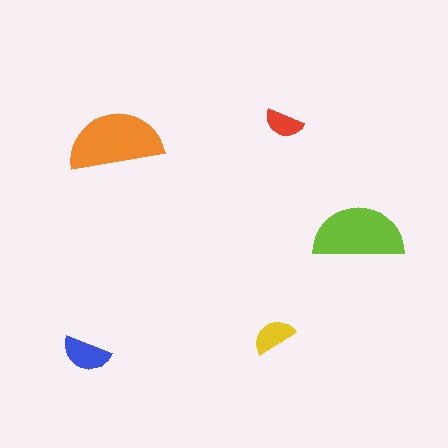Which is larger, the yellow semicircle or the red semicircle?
The yellow one.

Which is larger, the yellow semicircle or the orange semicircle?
The orange one.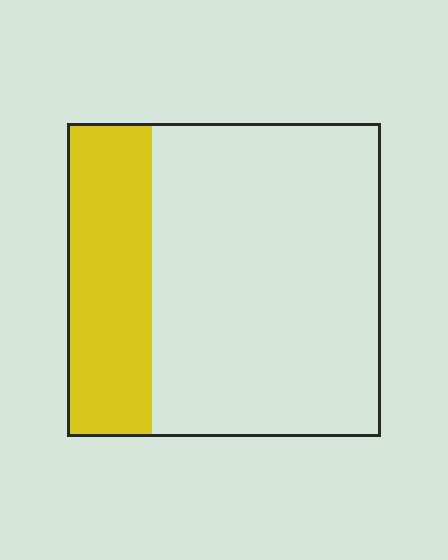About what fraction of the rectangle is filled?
About one quarter (1/4).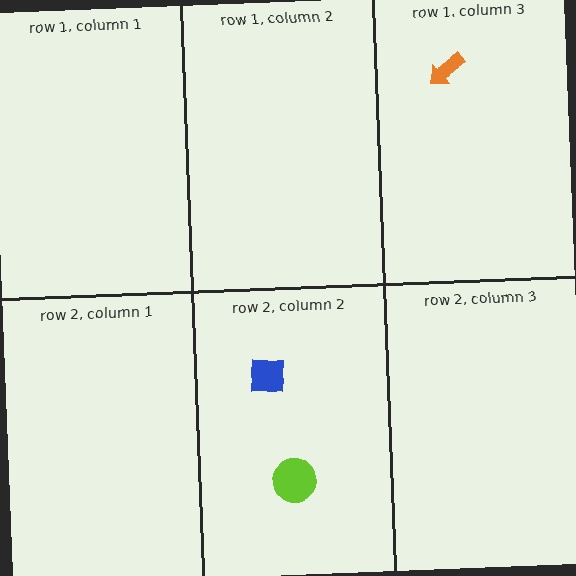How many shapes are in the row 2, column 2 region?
2.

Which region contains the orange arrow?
The row 1, column 3 region.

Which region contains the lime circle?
The row 2, column 2 region.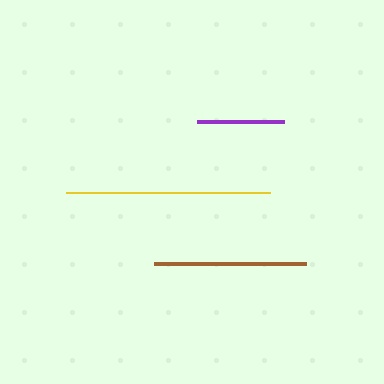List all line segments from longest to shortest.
From longest to shortest: yellow, brown, purple.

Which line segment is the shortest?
The purple line is the shortest at approximately 88 pixels.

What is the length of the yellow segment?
The yellow segment is approximately 204 pixels long.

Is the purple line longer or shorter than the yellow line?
The yellow line is longer than the purple line.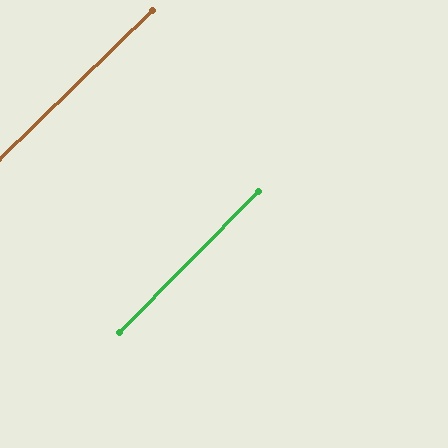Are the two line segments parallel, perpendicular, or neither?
Parallel — their directions differ by only 1.4°.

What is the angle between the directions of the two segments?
Approximately 1 degree.